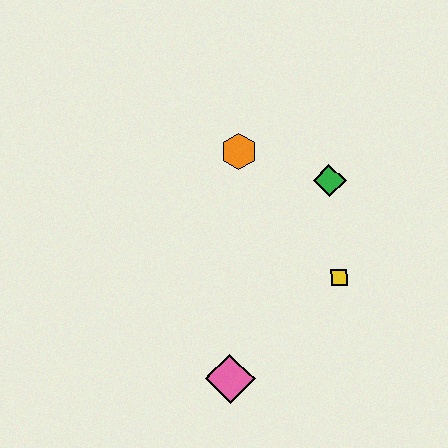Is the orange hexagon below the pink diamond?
No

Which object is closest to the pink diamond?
The yellow square is closest to the pink diamond.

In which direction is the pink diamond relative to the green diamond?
The pink diamond is below the green diamond.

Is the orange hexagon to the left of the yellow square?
Yes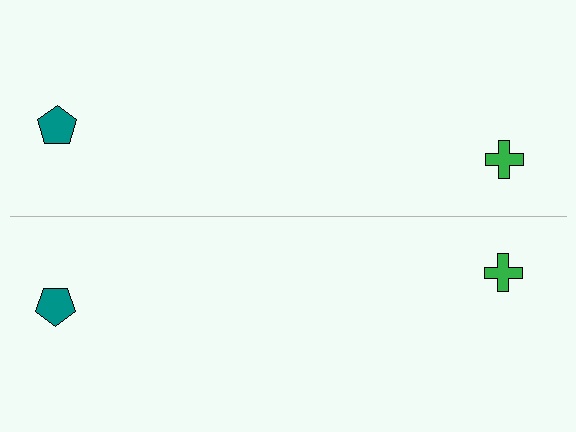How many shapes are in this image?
There are 4 shapes in this image.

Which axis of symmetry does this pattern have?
The pattern has a horizontal axis of symmetry running through the center of the image.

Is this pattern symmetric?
Yes, this pattern has bilateral (reflection) symmetry.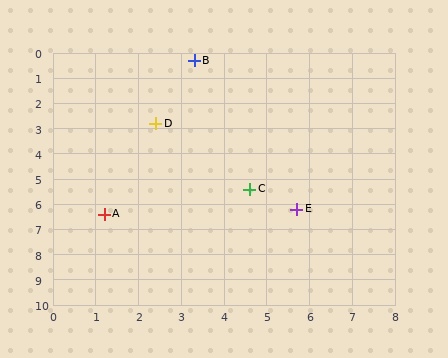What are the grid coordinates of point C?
Point C is at approximately (4.6, 5.4).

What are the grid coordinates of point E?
Point E is at approximately (5.7, 6.2).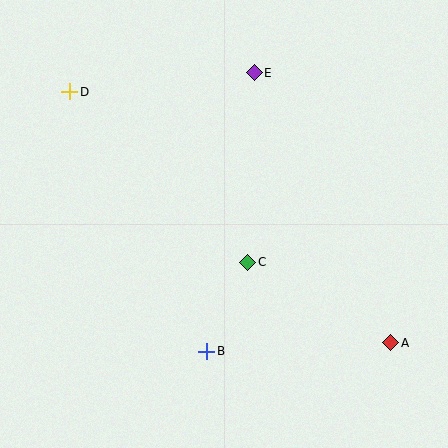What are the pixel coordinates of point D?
Point D is at (70, 92).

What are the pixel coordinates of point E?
Point E is at (254, 73).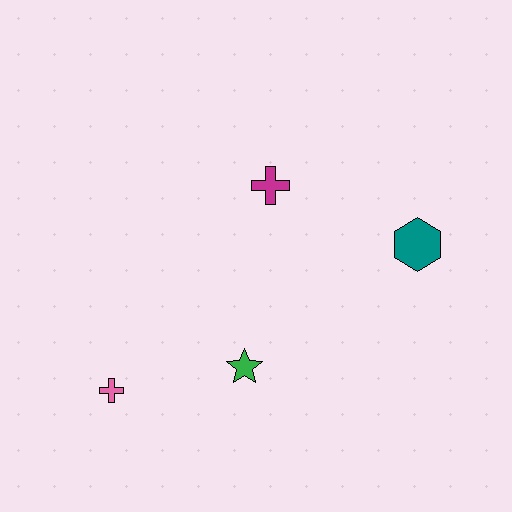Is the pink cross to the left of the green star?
Yes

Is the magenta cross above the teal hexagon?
Yes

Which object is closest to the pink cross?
The green star is closest to the pink cross.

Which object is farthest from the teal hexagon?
The pink cross is farthest from the teal hexagon.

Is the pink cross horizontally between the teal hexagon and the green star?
No